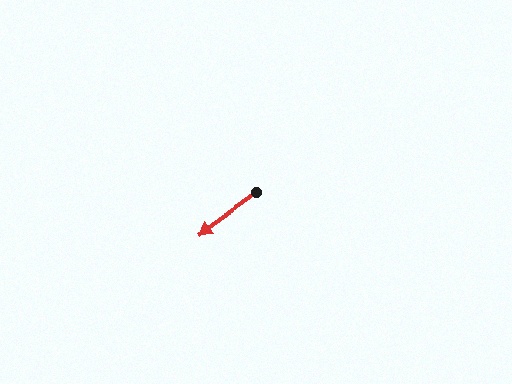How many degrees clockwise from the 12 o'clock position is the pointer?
Approximately 234 degrees.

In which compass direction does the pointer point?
Southwest.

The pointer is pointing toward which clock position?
Roughly 8 o'clock.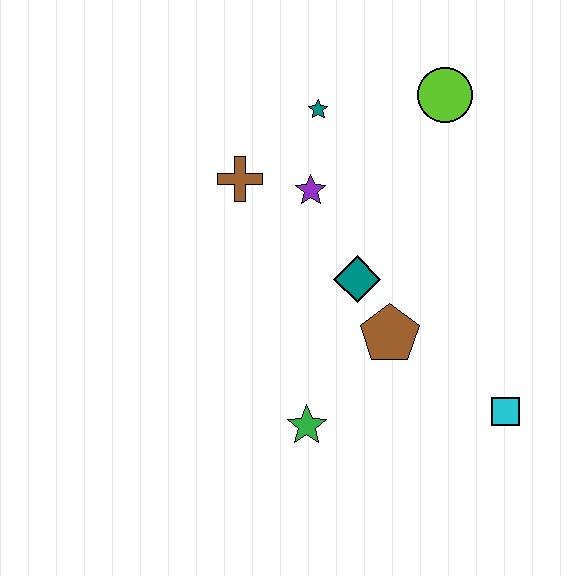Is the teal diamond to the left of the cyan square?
Yes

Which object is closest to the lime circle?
The teal star is closest to the lime circle.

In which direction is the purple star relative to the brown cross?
The purple star is to the right of the brown cross.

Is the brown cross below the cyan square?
No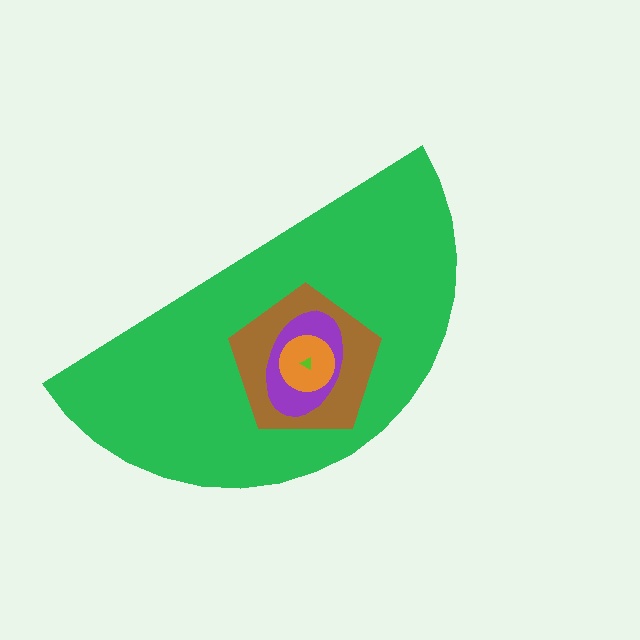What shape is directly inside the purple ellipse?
The orange circle.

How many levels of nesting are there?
5.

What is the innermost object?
The lime triangle.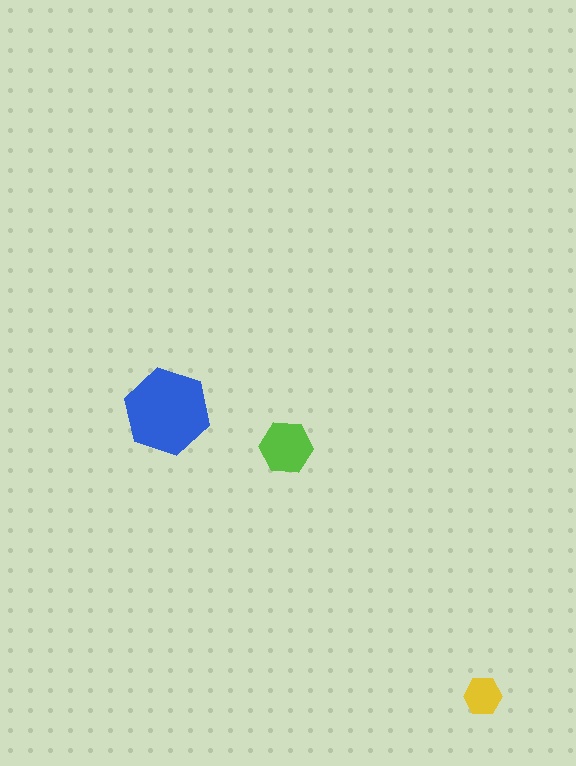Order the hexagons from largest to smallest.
the blue one, the lime one, the yellow one.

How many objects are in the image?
There are 3 objects in the image.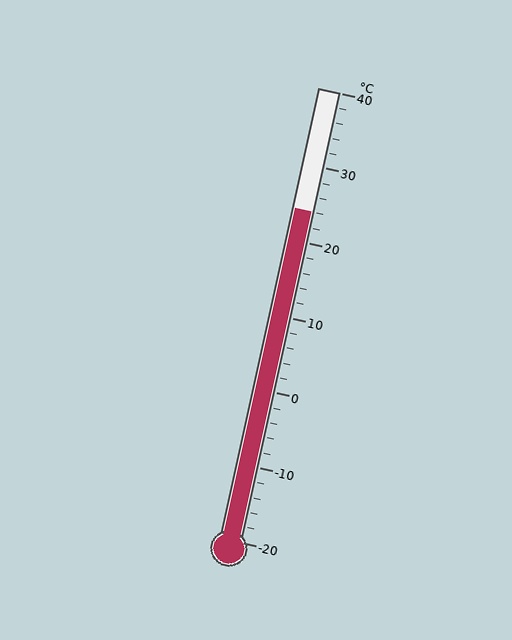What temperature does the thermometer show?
The thermometer shows approximately 24°C.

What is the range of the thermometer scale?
The thermometer scale ranges from -20°C to 40°C.